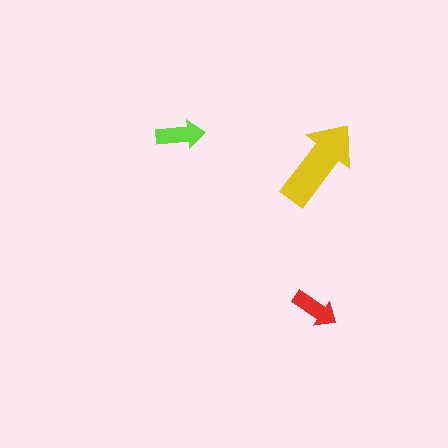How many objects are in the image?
There are 3 objects in the image.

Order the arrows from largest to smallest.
the yellow one, the lime one, the red one.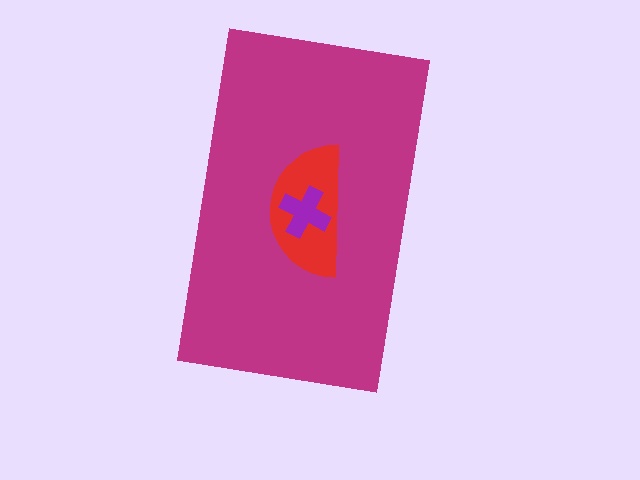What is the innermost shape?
The purple cross.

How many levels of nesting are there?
3.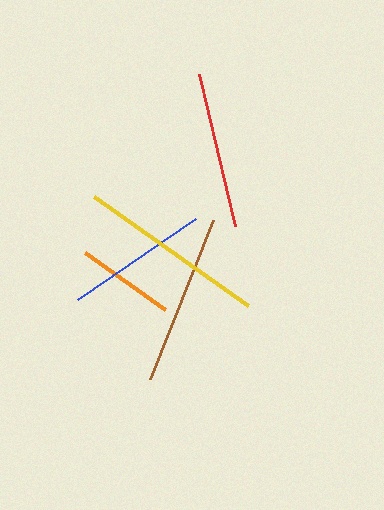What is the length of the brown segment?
The brown segment is approximately 172 pixels long.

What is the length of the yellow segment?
The yellow segment is approximately 189 pixels long.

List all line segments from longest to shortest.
From longest to shortest: yellow, brown, red, blue, orange.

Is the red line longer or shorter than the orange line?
The red line is longer than the orange line.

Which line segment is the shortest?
The orange line is the shortest at approximately 98 pixels.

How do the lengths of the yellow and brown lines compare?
The yellow and brown lines are approximately the same length.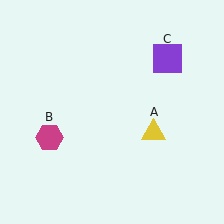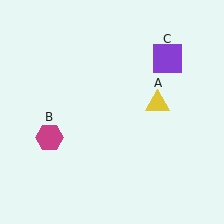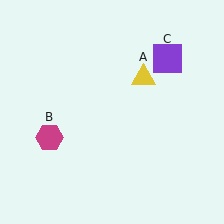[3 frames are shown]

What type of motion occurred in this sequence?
The yellow triangle (object A) rotated counterclockwise around the center of the scene.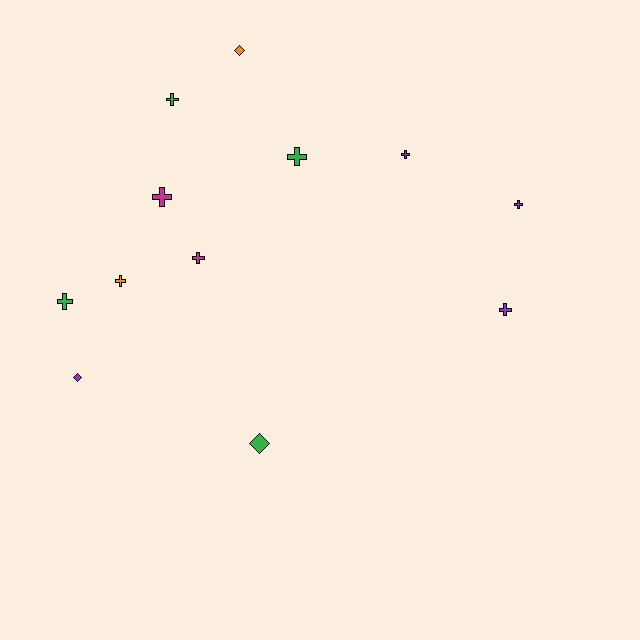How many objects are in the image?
There are 12 objects.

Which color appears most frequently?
Purple, with 4 objects.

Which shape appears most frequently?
Cross, with 9 objects.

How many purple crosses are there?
There are 3 purple crosses.